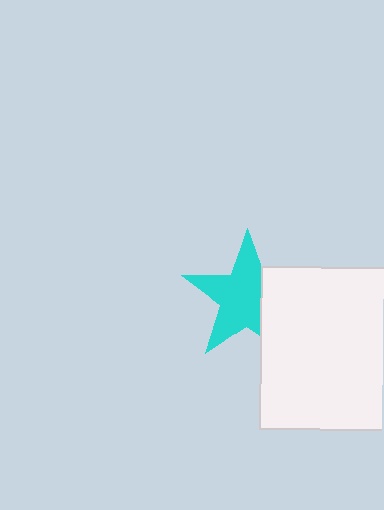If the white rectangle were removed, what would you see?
You would see the complete cyan star.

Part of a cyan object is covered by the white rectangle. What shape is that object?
It is a star.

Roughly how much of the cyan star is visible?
Most of it is visible (roughly 70%).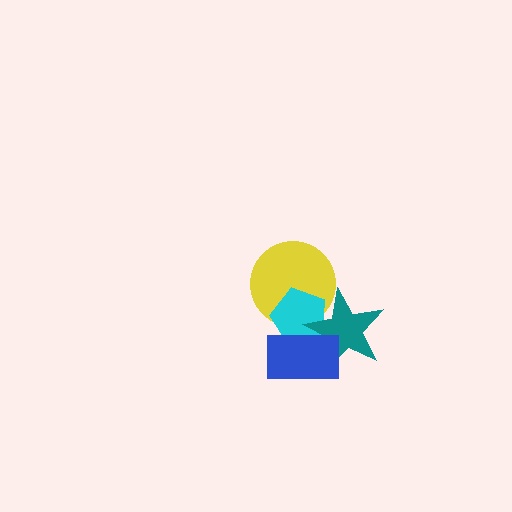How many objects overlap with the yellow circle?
2 objects overlap with the yellow circle.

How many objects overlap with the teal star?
3 objects overlap with the teal star.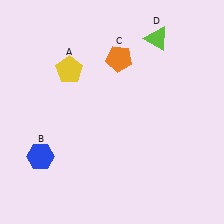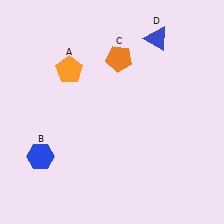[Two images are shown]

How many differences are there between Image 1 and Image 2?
There are 2 differences between the two images.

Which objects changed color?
A changed from yellow to orange. D changed from lime to blue.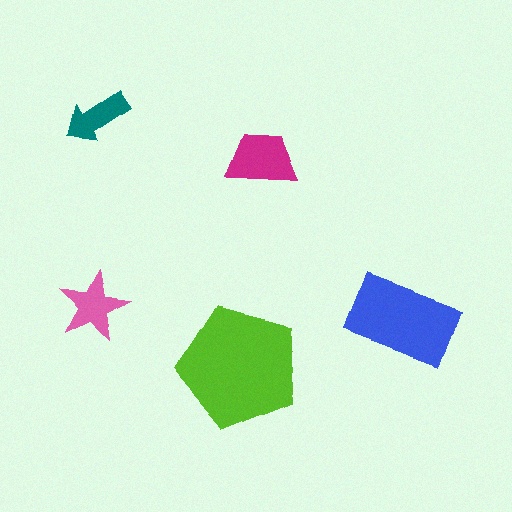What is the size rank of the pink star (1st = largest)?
4th.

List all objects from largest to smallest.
The lime pentagon, the blue rectangle, the magenta trapezoid, the pink star, the teal arrow.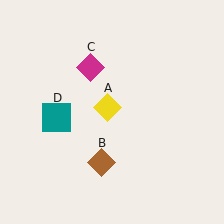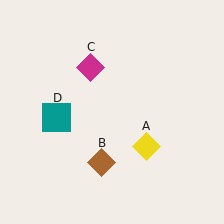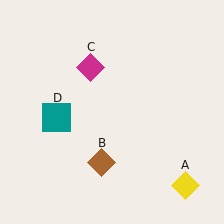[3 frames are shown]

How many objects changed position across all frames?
1 object changed position: yellow diamond (object A).